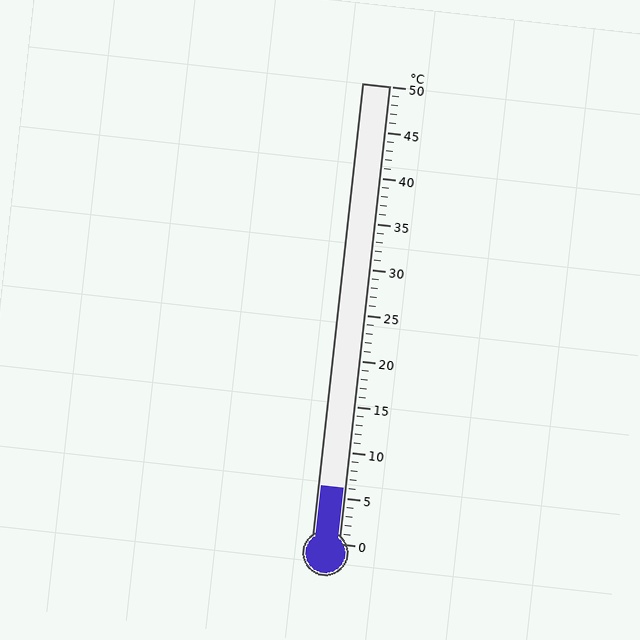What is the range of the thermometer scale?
The thermometer scale ranges from 0°C to 50°C.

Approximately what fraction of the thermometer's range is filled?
The thermometer is filled to approximately 10% of its range.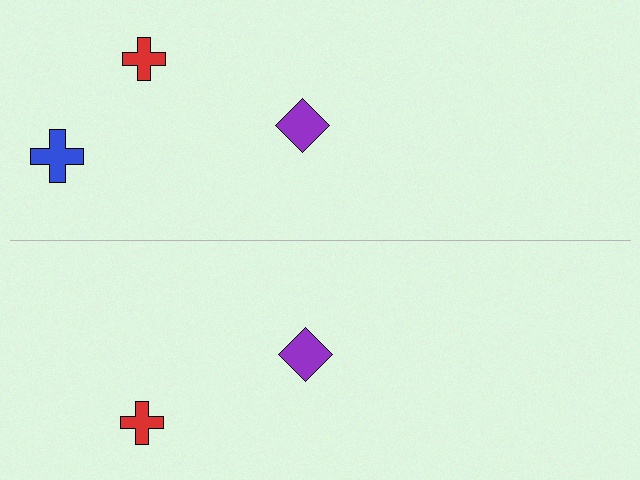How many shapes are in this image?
There are 5 shapes in this image.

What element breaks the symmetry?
A blue cross is missing from the bottom side.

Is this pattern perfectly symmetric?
No, the pattern is not perfectly symmetric. A blue cross is missing from the bottom side.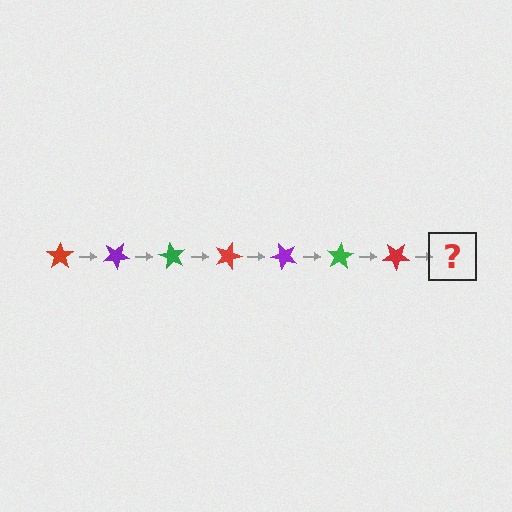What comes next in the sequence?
The next element should be a purple star, rotated 210 degrees from the start.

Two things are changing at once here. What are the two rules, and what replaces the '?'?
The two rules are that it rotates 30 degrees each step and the color cycles through red, purple, and green. The '?' should be a purple star, rotated 210 degrees from the start.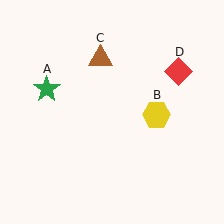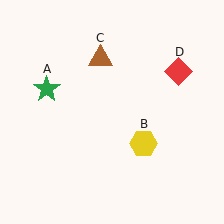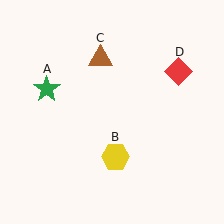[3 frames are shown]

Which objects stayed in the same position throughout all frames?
Green star (object A) and brown triangle (object C) and red diamond (object D) remained stationary.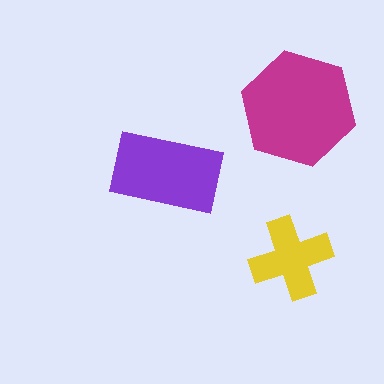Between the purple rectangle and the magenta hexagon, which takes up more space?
The magenta hexagon.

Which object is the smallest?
The yellow cross.